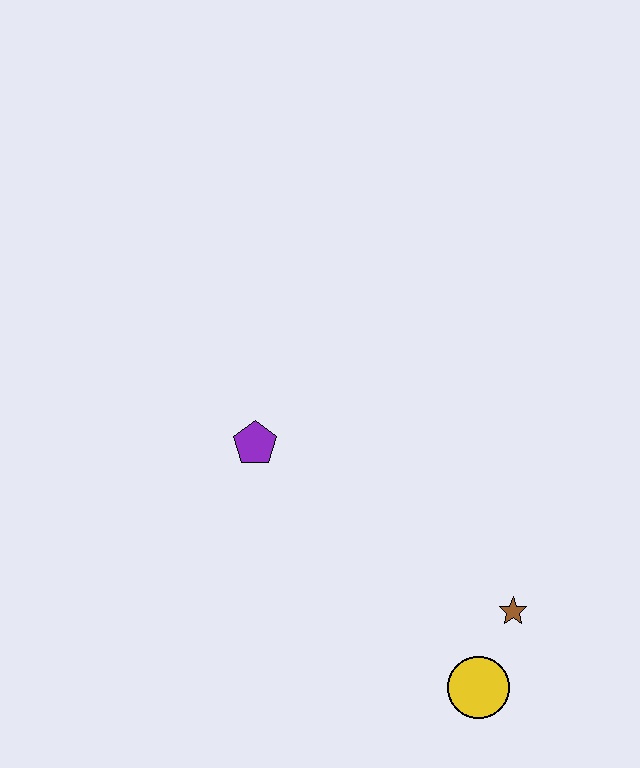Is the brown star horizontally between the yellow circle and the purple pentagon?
No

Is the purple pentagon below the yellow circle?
No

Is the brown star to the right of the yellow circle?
Yes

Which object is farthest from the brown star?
The purple pentagon is farthest from the brown star.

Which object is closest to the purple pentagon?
The brown star is closest to the purple pentagon.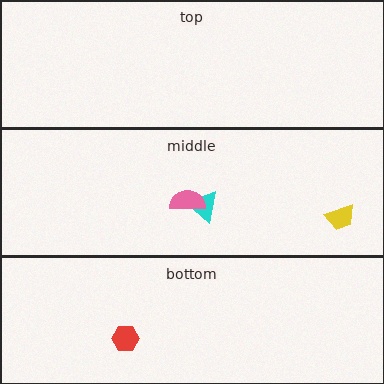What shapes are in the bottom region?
The red hexagon.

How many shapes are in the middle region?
3.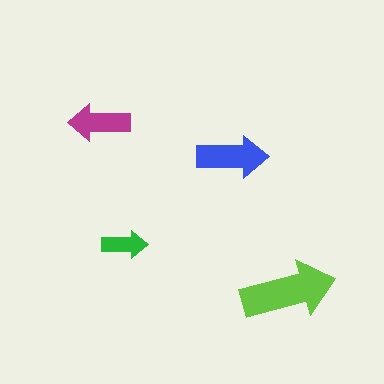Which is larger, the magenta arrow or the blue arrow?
The blue one.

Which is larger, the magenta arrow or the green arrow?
The magenta one.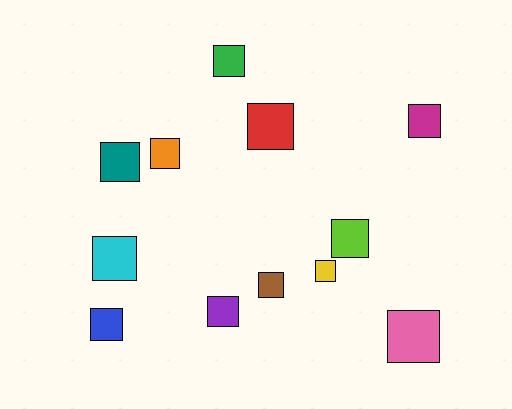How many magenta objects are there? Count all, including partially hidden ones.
There is 1 magenta object.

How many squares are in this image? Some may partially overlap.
There are 12 squares.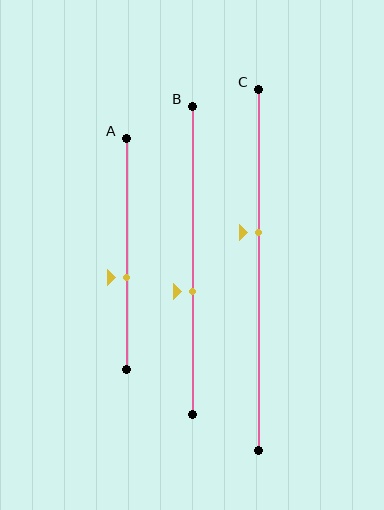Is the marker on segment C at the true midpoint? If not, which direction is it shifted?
No, the marker on segment C is shifted upward by about 10% of the segment length.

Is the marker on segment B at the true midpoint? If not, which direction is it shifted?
No, the marker on segment B is shifted downward by about 10% of the segment length.